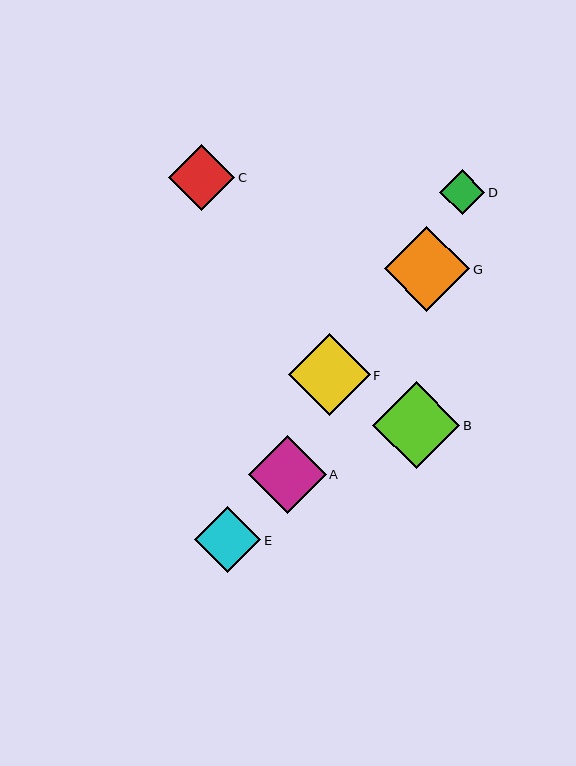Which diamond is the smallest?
Diamond D is the smallest with a size of approximately 45 pixels.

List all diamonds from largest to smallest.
From largest to smallest: B, G, F, A, E, C, D.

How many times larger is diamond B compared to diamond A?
Diamond B is approximately 1.1 times the size of diamond A.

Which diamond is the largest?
Diamond B is the largest with a size of approximately 87 pixels.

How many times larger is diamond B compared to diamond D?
Diamond B is approximately 1.9 times the size of diamond D.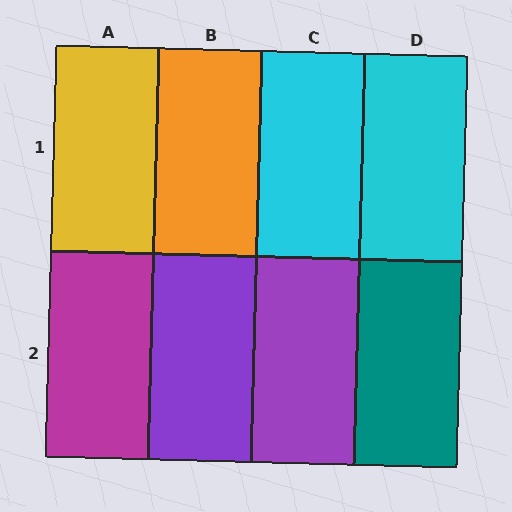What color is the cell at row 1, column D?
Cyan.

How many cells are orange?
1 cell is orange.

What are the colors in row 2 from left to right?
Magenta, purple, purple, teal.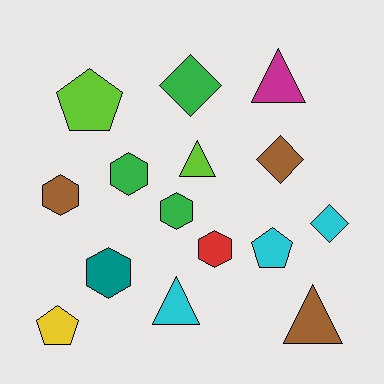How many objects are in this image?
There are 15 objects.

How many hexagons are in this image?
There are 5 hexagons.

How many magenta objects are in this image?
There is 1 magenta object.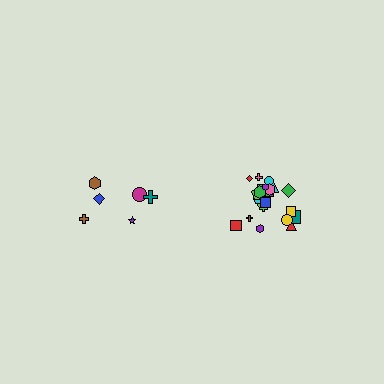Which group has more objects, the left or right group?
The right group.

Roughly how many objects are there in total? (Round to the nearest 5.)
Roughly 30 objects in total.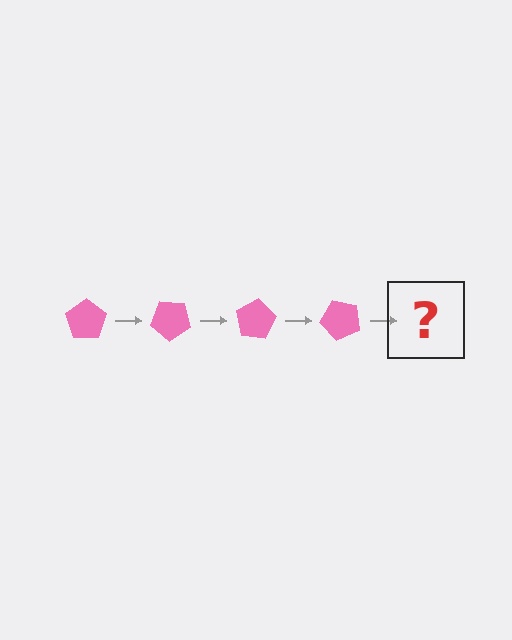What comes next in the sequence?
The next element should be a pink pentagon rotated 160 degrees.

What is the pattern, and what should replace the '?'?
The pattern is that the pentagon rotates 40 degrees each step. The '?' should be a pink pentagon rotated 160 degrees.